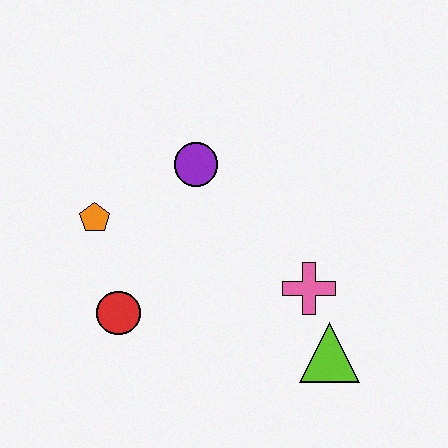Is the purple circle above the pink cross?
Yes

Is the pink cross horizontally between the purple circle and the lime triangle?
Yes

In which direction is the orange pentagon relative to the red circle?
The orange pentagon is above the red circle.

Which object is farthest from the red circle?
The lime triangle is farthest from the red circle.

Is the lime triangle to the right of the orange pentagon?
Yes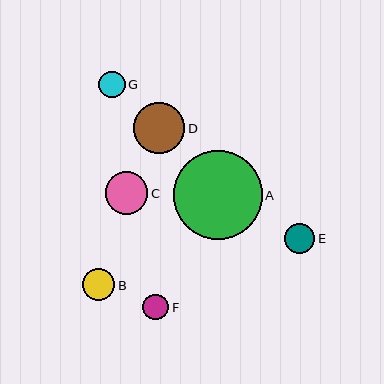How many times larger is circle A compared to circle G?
Circle A is approximately 3.4 times the size of circle G.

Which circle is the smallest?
Circle F is the smallest with a size of approximately 26 pixels.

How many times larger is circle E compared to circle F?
Circle E is approximately 1.2 times the size of circle F.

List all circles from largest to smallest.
From largest to smallest: A, D, C, B, E, G, F.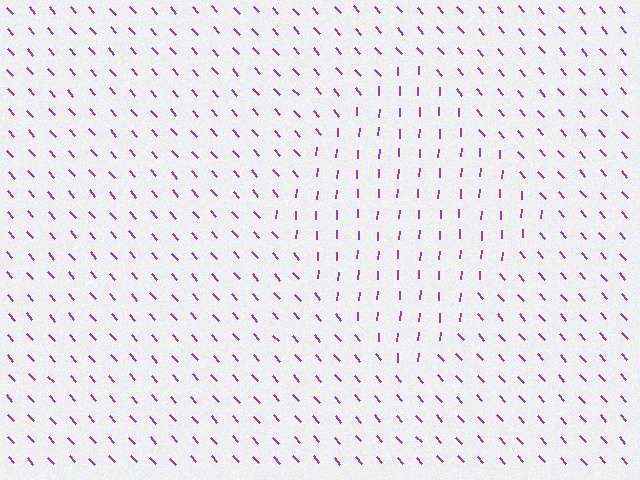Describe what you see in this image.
The image is filled with small purple line segments. A diamond region in the image has lines oriented differently from the surrounding lines, creating a visible texture boundary.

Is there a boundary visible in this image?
Yes, there is a texture boundary formed by a change in line orientation.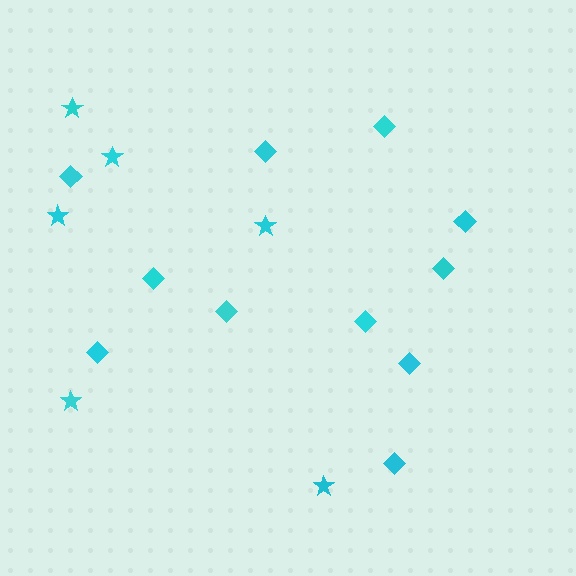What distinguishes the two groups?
There are 2 groups: one group of diamonds (11) and one group of stars (6).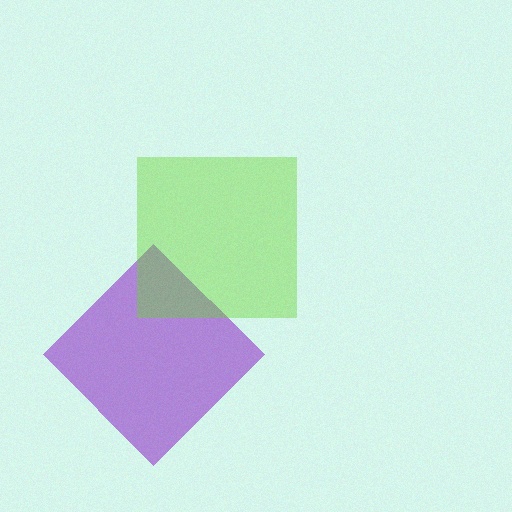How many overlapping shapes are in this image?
There are 2 overlapping shapes in the image.